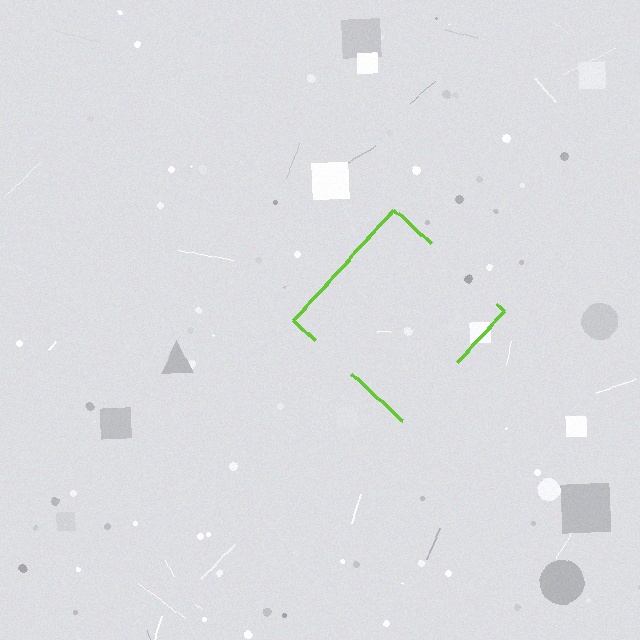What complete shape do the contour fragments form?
The contour fragments form a diamond.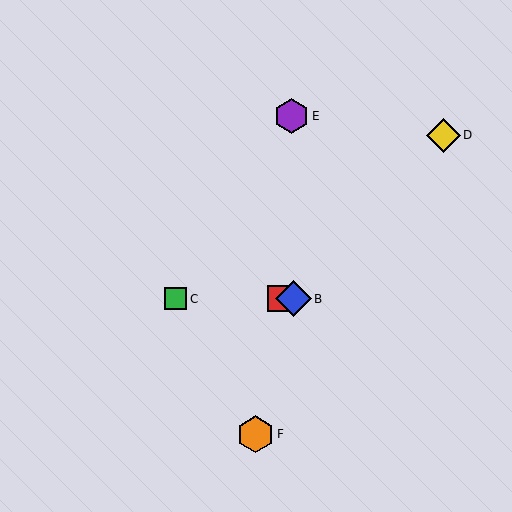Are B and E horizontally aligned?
No, B is at y≈299 and E is at y≈116.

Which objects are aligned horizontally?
Objects A, B, C are aligned horizontally.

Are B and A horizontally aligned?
Yes, both are at y≈299.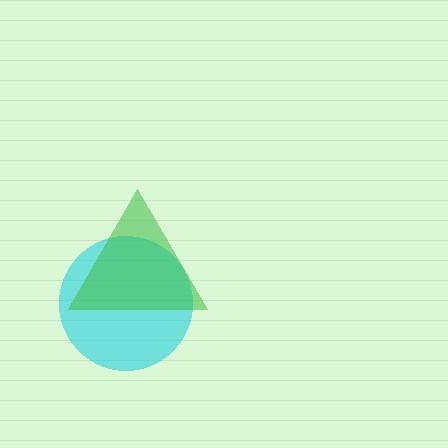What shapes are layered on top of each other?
The layered shapes are: a cyan circle, a green triangle.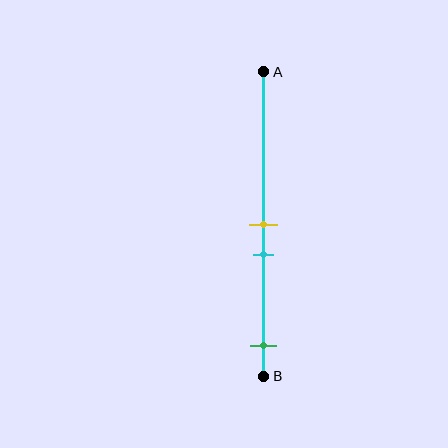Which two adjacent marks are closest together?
The yellow and cyan marks are the closest adjacent pair.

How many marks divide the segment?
There are 3 marks dividing the segment.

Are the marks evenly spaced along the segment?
No, the marks are not evenly spaced.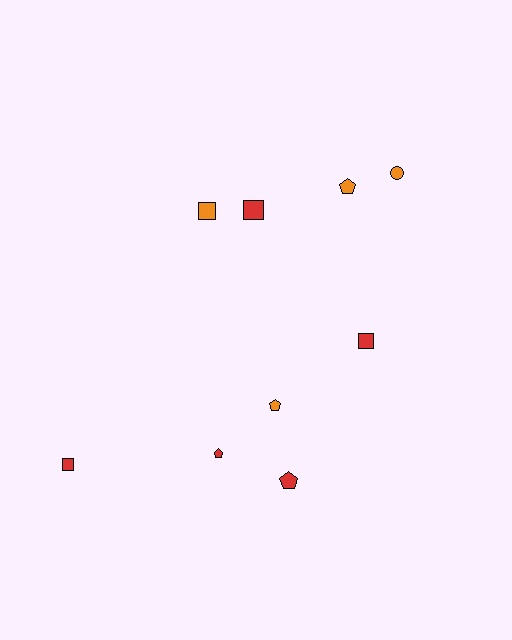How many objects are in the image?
There are 9 objects.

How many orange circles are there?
There is 1 orange circle.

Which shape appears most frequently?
Pentagon, with 4 objects.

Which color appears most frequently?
Red, with 5 objects.